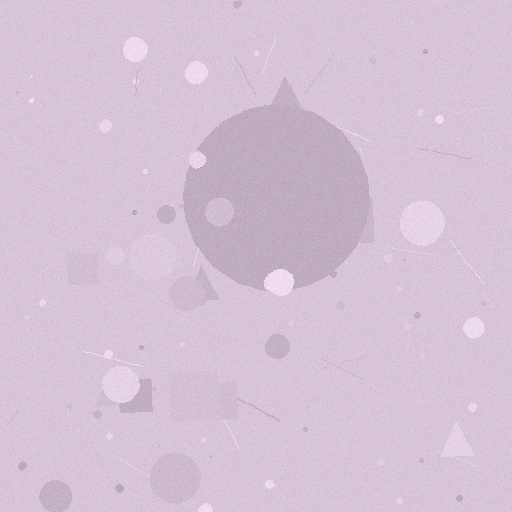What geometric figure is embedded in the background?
A circle is embedded in the background.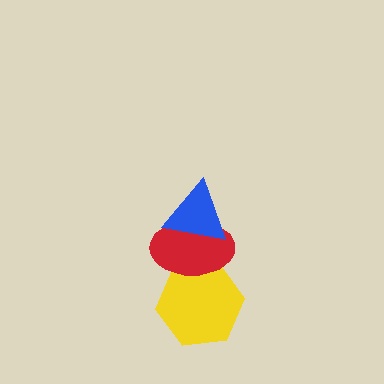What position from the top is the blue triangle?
The blue triangle is 1st from the top.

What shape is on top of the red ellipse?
The blue triangle is on top of the red ellipse.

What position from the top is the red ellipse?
The red ellipse is 2nd from the top.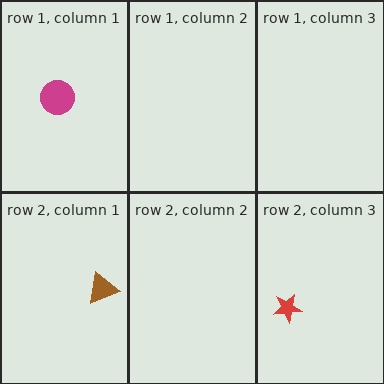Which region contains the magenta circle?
The row 1, column 1 region.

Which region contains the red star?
The row 2, column 3 region.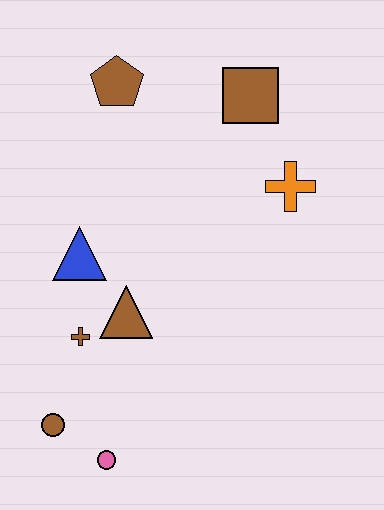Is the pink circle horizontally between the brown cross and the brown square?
Yes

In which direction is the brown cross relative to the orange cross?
The brown cross is to the left of the orange cross.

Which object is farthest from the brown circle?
The brown square is farthest from the brown circle.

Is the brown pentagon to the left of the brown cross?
No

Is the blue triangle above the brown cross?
Yes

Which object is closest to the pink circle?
The brown circle is closest to the pink circle.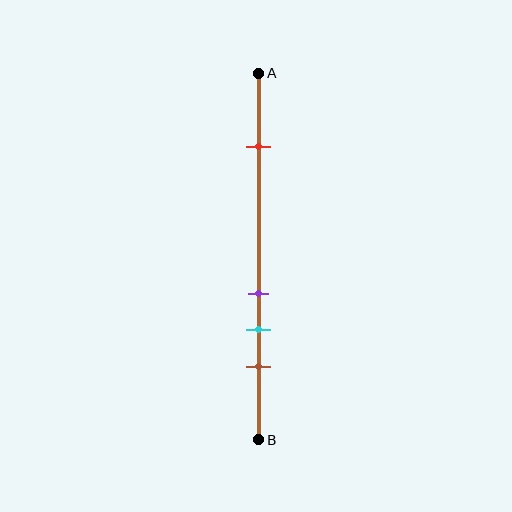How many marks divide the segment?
There are 4 marks dividing the segment.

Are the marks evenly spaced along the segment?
No, the marks are not evenly spaced.